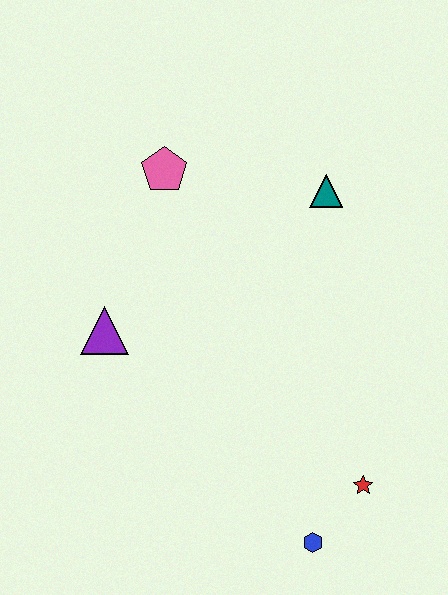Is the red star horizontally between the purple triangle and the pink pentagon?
No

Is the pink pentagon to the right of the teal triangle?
No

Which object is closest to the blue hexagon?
The red star is closest to the blue hexagon.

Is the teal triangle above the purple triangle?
Yes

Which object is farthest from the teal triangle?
The blue hexagon is farthest from the teal triangle.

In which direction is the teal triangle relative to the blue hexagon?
The teal triangle is above the blue hexagon.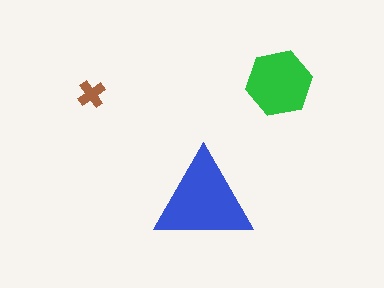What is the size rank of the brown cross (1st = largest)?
3rd.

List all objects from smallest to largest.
The brown cross, the green hexagon, the blue triangle.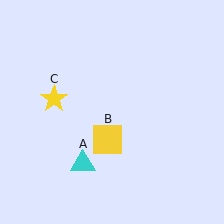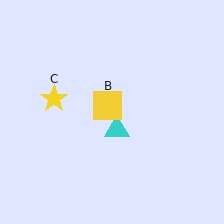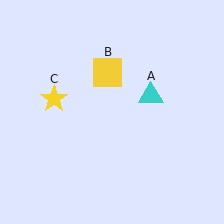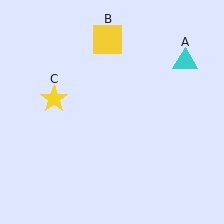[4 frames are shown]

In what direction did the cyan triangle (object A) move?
The cyan triangle (object A) moved up and to the right.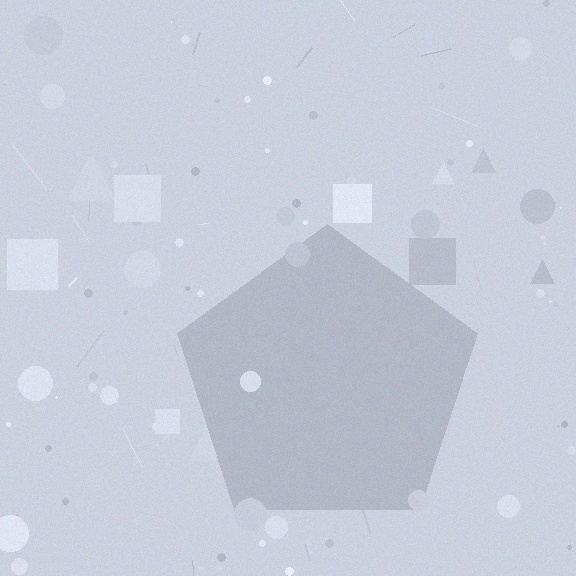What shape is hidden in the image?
A pentagon is hidden in the image.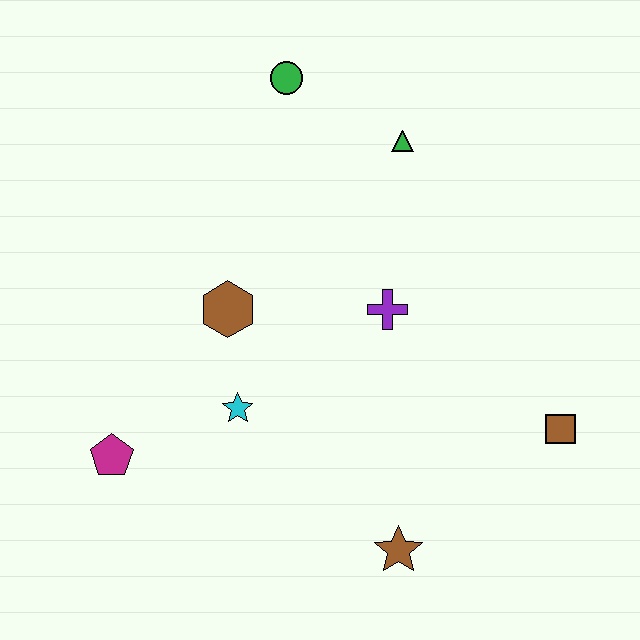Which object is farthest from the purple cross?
The magenta pentagon is farthest from the purple cross.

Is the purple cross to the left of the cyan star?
No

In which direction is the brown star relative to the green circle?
The brown star is below the green circle.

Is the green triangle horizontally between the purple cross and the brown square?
Yes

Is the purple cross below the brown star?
No